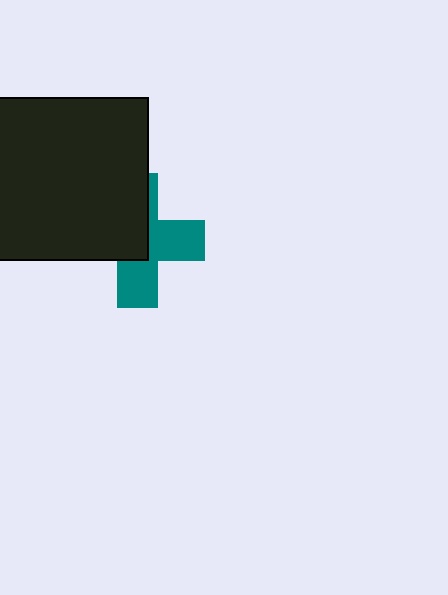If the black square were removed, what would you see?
You would see the complete teal cross.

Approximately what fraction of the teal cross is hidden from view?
Roughly 51% of the teal cross is hidden behind the black square.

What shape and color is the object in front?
The object in front is a black square.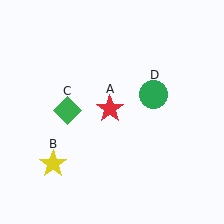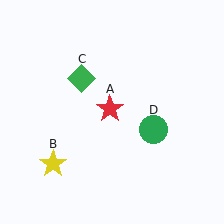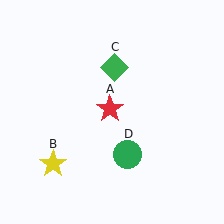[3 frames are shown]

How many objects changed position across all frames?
2 objects changed position: green diamond (object C), green circle (object D).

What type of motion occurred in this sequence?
The green diamond (object C), green circle (object D) rotated clockwise around the center of the scene.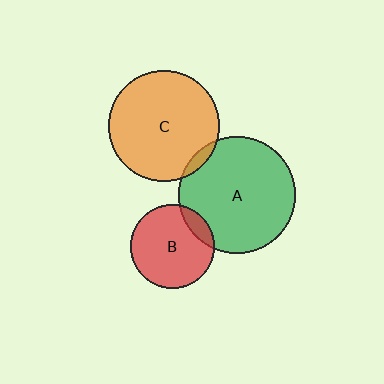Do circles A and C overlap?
Yes.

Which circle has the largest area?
Circle A (green).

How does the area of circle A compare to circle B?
Approximately 2.0 times.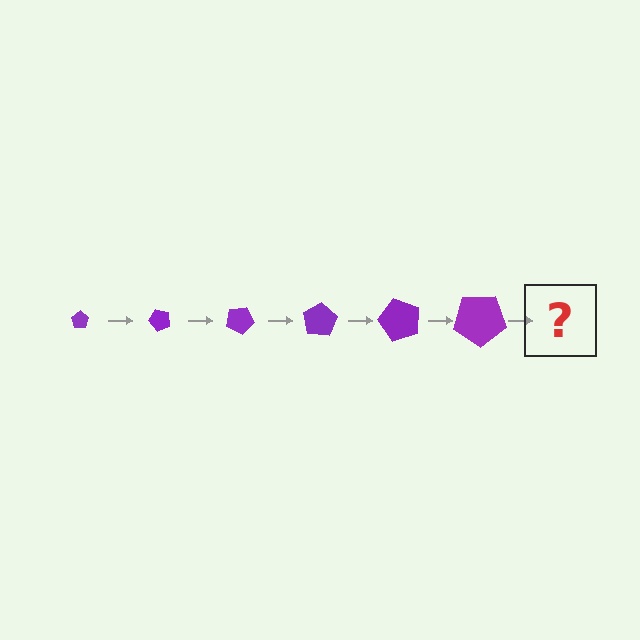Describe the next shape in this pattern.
It should be a pentagon, larger than the previous one and rotated 300 degrees from the start.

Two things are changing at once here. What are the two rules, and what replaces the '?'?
The two rules are that the pentagon grows larger each step and it rotates 50 degrees each step. The '?' should be a pentagon, larger than the previous one and rotated 300 degrees from the start.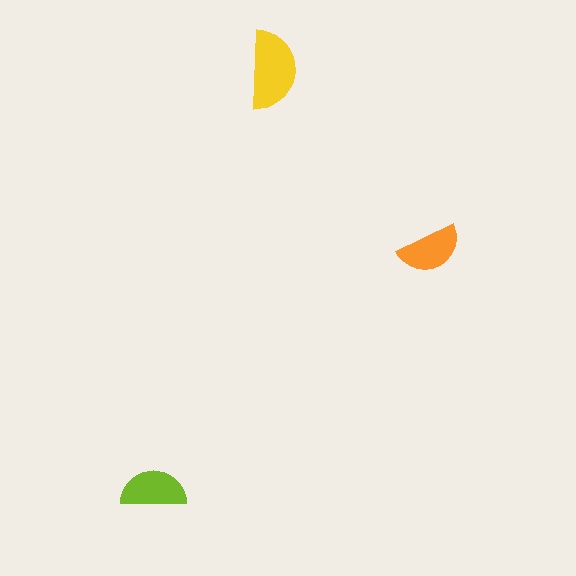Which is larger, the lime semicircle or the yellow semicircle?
The yellow one.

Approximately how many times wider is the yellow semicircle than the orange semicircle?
About 1.5 times wider.